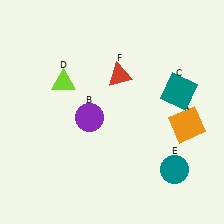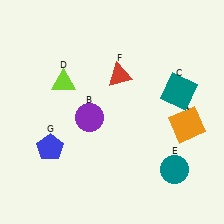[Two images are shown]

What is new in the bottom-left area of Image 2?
A blue pentagon (G) was added in the bottom-left area of Image 2.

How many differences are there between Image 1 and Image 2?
There is 1 difference between the two images.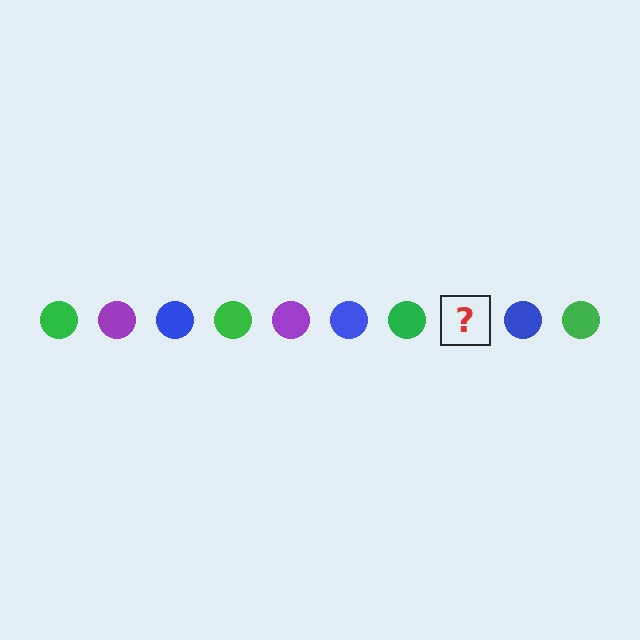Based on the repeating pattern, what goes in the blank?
The blank should be a purple circle.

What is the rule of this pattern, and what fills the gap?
The rule is that the pattern cycles through green, purple, blue circles. The gap should be filled with a purple circle.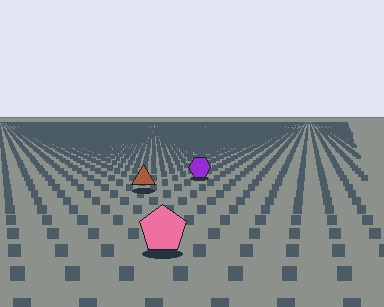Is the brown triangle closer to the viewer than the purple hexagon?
Yes. The brown triangle is closer — you can tell from the texture gradient: the ground texture is coarser near it.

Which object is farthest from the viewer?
The purple hexagon is farthest from the viewer. It appears smaller and the ground texture around it is denser.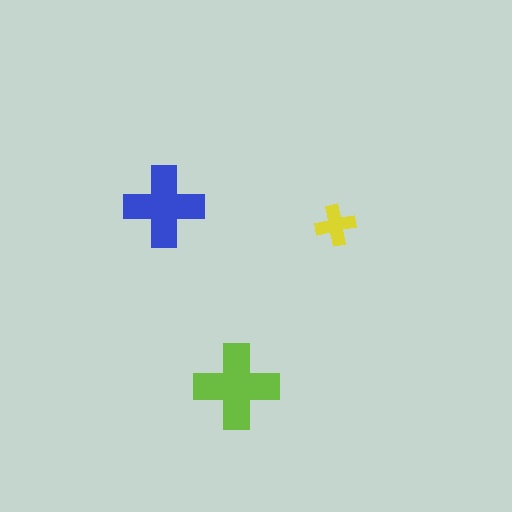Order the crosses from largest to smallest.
the lime one, the blue one, the yellow one.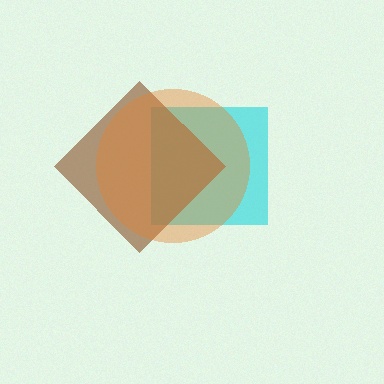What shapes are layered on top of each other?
The layered shapes are: a cyan square, a brown diamond, an orange circle.